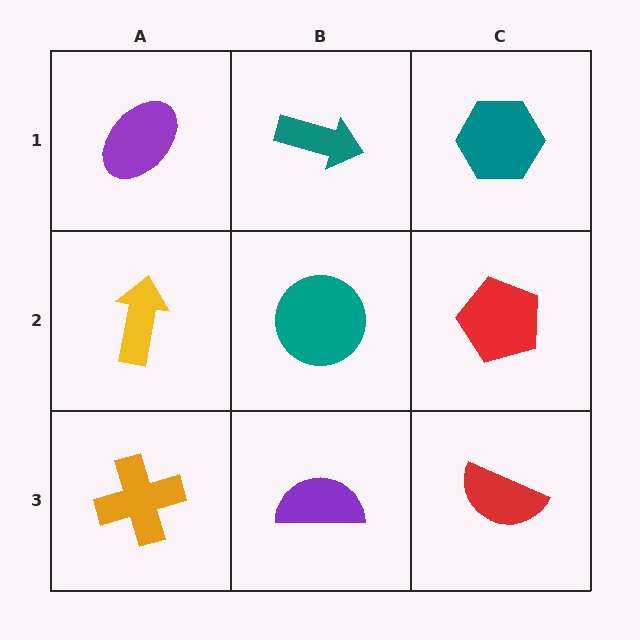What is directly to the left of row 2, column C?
A teal circle.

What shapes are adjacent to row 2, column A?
A purple ellipse (row 1, column A), an orange cross (row 3, column A), a teal circle (row 2, column B).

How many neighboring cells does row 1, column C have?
2.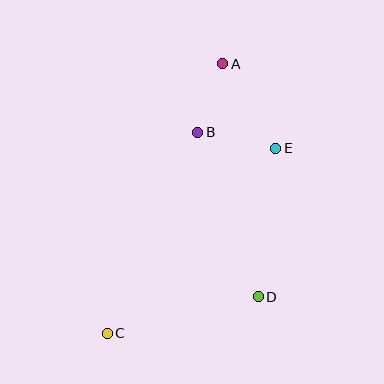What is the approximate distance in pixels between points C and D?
The distance between C and D is approximately 155 pixels.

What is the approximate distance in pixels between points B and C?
The distance between B and C is approximately 221 pixels.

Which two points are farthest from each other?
Points A and C are farthest from each other.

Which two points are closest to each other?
Points A and B are closest to each other.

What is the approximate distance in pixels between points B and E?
The distance between B and E is approximately 80 pixels.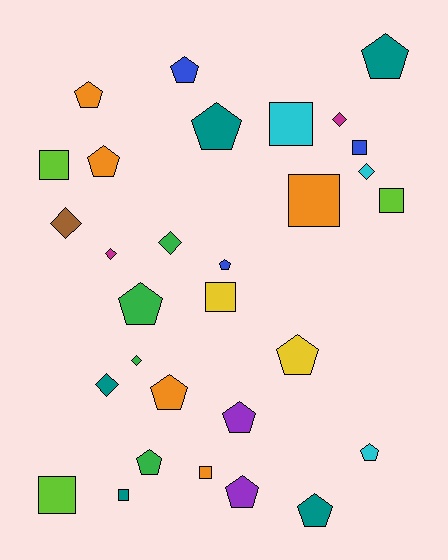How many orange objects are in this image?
There are 5 orange objects.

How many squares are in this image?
There are 9 squares.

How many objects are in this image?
There are 30 objects.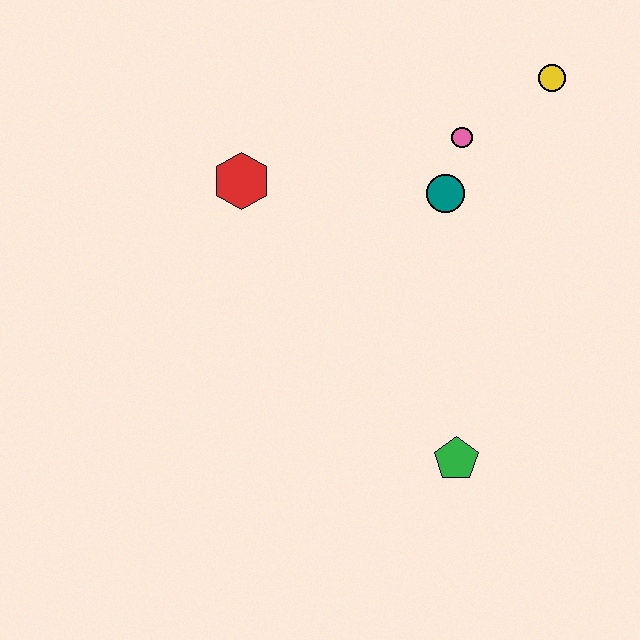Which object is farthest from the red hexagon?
The green pentagon is farthest from the red hexagon.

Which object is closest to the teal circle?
The pink circle is closest to the teal circle.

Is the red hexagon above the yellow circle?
No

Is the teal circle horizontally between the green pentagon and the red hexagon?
Yes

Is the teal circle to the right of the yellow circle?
No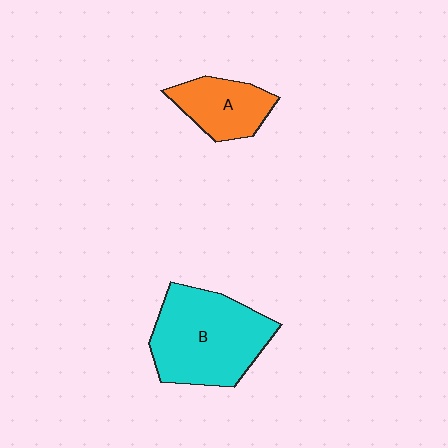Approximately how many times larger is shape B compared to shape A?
Approximately 2.0 times.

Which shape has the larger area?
Shape B (cyan).